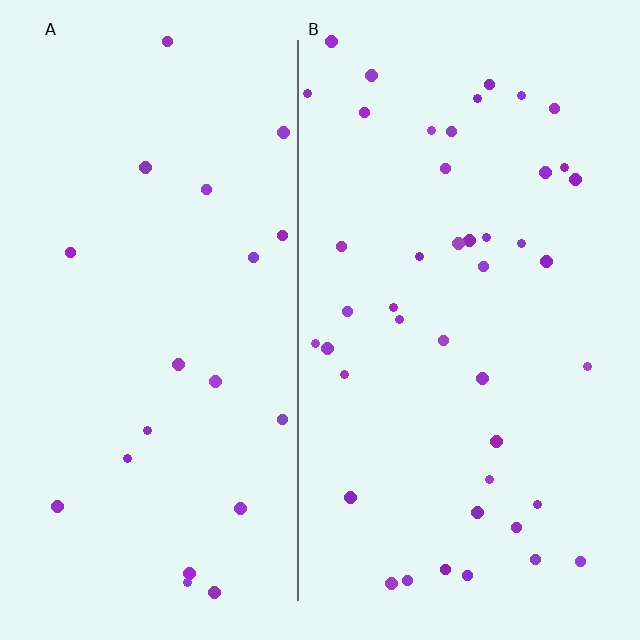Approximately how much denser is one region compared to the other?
Approximately 2.2× — region B over region A.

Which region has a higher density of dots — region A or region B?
B (the right).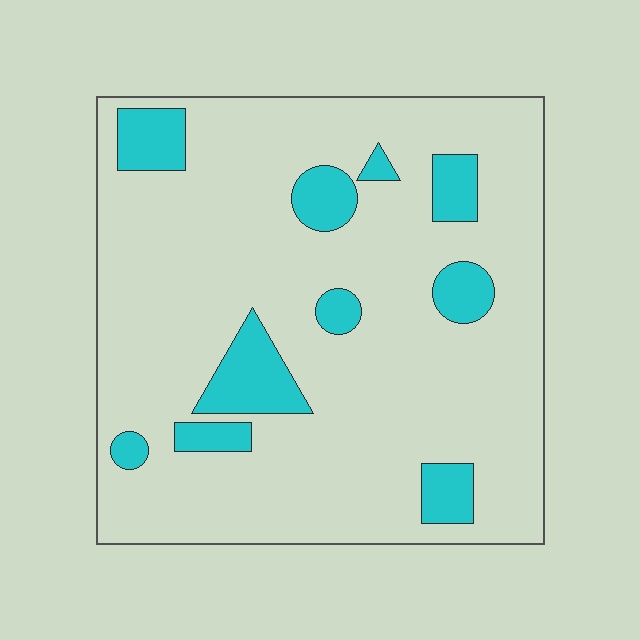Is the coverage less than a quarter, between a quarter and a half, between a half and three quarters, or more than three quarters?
Less than a quarter.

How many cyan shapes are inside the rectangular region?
10.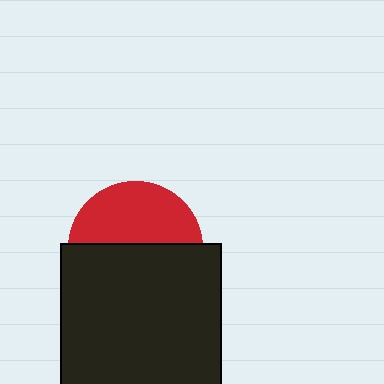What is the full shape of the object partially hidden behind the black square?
The partially hidden object is a red circle.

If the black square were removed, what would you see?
You would see the complete red circle.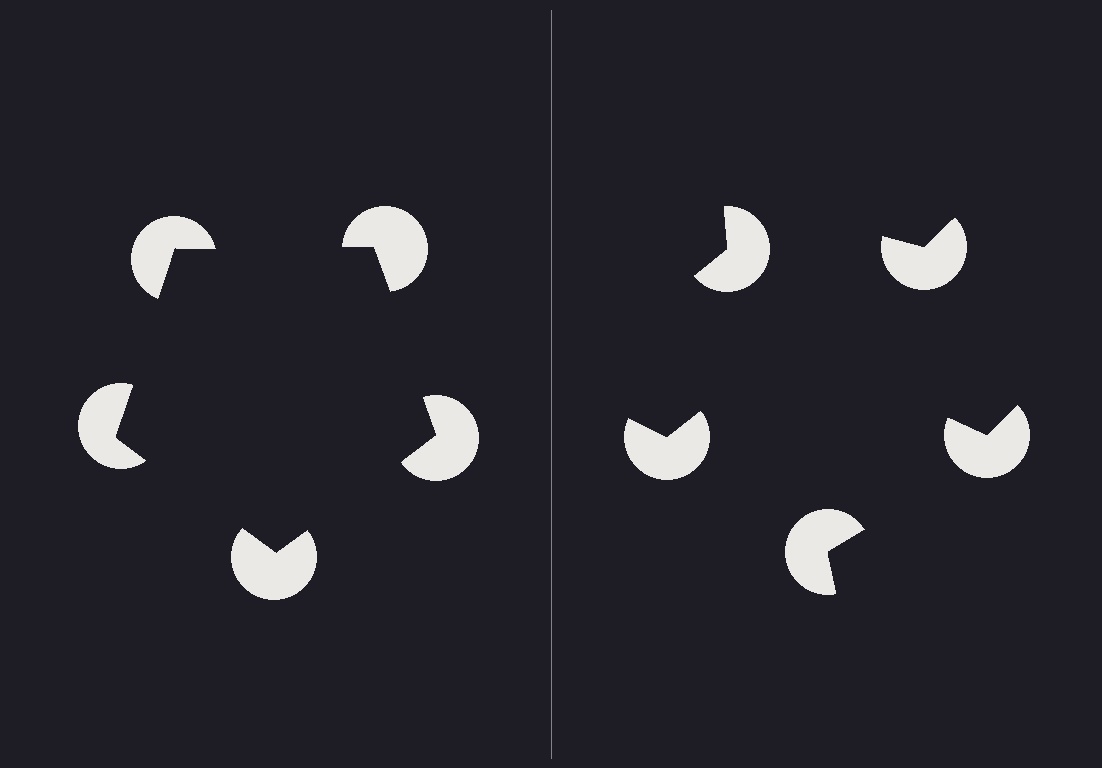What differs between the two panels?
The pac-man discs are positioned identically on both sides; only the wedge orientations differ. On the left they align to a pentagon; on the right they are misaligned.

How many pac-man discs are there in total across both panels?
10 — 5 on each side.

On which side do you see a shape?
An illusory pentagon appears on the left side. On the right side the wedge cuts are rotated, so no coherent shape forms.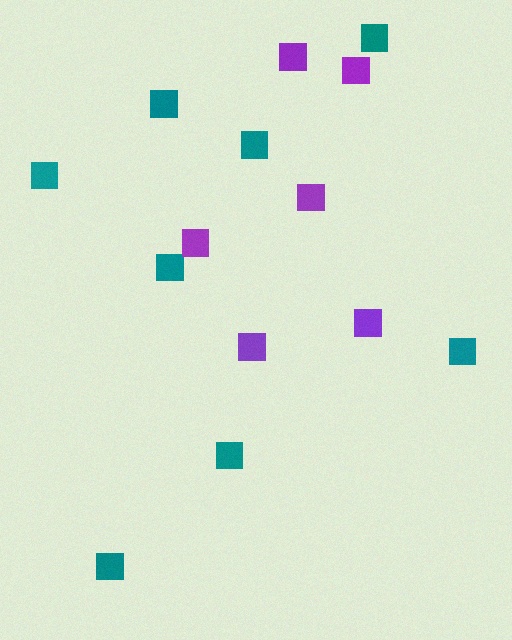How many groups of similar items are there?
There are 2 groups: one group of teal squares (8) and one group of purple squares (6).